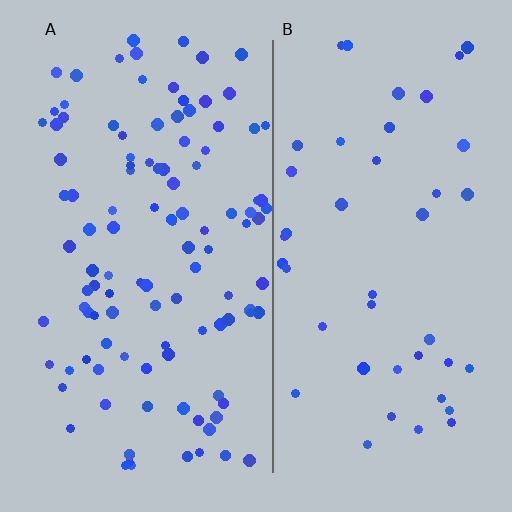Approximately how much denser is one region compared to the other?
Approximately 2.5× — region A over region B.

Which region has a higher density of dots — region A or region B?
A (the left).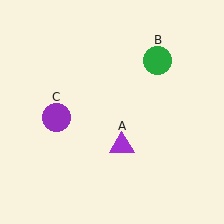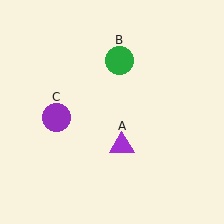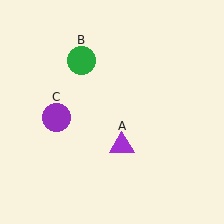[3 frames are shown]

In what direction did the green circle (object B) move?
The green circle (object B) moved left.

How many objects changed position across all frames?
1 object changed position: green circle (object B).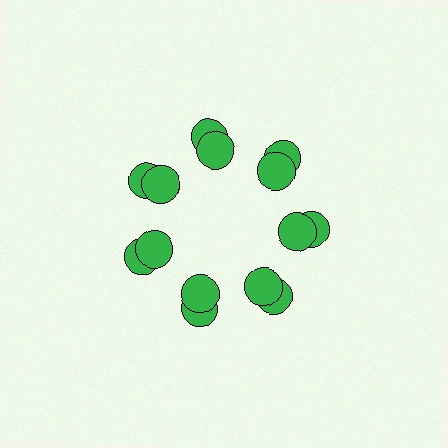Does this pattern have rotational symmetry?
Yes, this pattern has 7-fold rotational symmetry. It looks the same after rotating 51 degrees around the center.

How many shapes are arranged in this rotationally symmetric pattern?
There are 14 shapes, arranged in 7 groups of 2.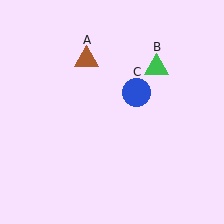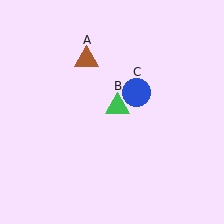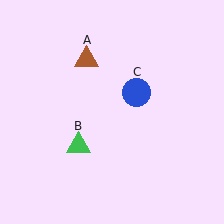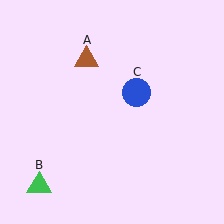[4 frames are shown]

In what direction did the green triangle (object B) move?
The green triangle (object B) moved down and to the left.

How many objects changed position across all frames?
1 object changed position: green triangle (object B).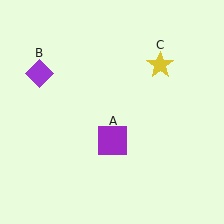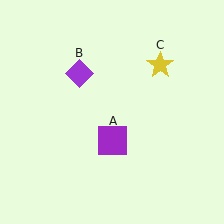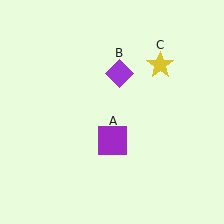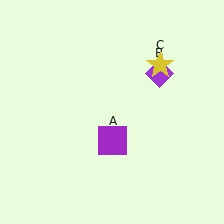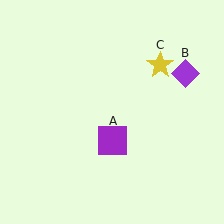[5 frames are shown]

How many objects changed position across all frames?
1 object changed position: purple diamond (object B).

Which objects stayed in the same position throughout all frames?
Purple square (object A) and yellow star (object C) remained stationary.